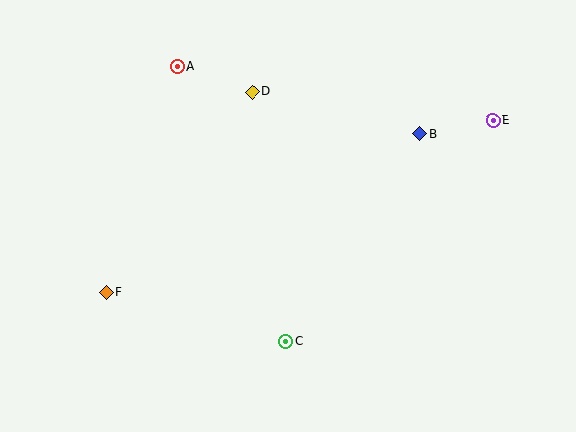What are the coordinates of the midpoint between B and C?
The midpoint between B and C is at (353, 238).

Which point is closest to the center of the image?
Point C at (286, 341) is closest to the center.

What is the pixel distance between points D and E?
The distance between D and E is 242 pixels.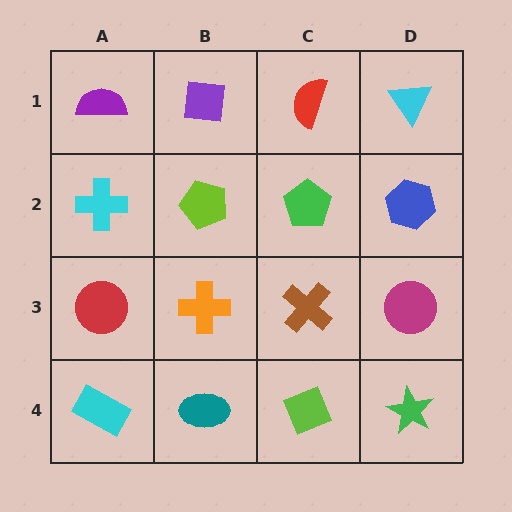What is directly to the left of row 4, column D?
A lime diamond.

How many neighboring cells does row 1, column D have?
2.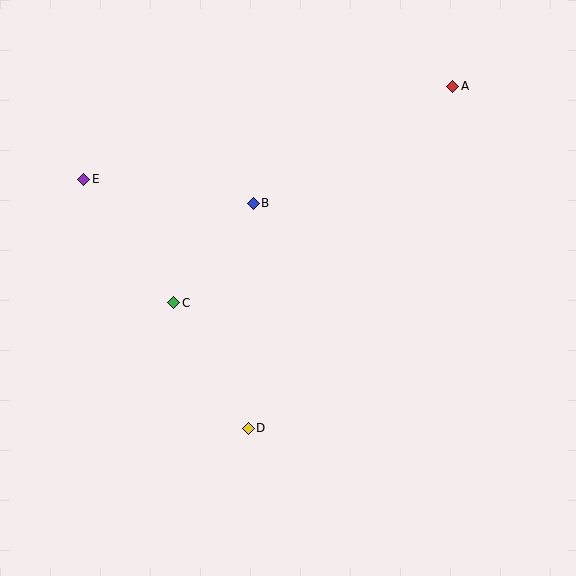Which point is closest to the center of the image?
Point B at (253, 203) is closest to the center.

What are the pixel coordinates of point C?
Point C is at (174, 303).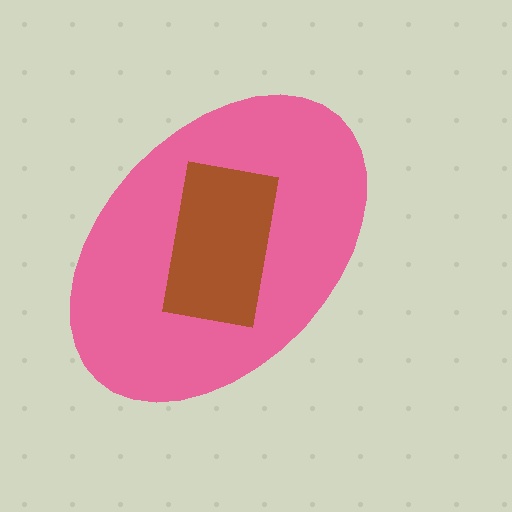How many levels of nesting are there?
2.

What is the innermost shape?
The brown rectangle.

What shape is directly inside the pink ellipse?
The brown rectangle.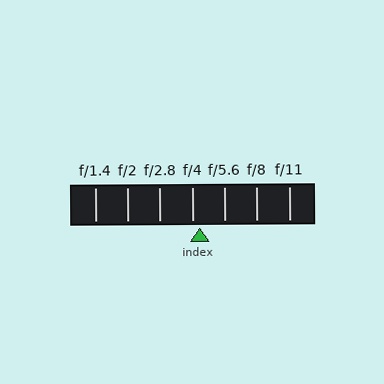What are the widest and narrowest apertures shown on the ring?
The widest aperture shown is f/1.4 and the narrowest is f/11.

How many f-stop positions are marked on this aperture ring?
There are 7 f-stop positions marked.